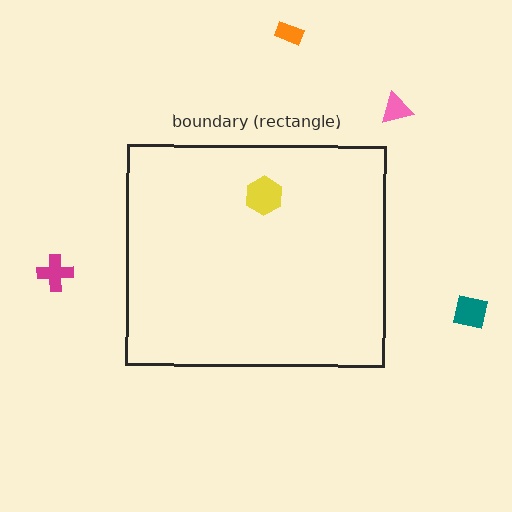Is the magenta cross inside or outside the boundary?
Outside.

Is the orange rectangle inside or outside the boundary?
Outside.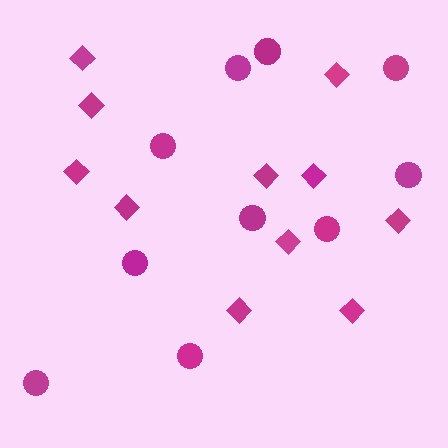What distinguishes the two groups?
There are 2 groups: one group of diamonds (11) and one group of circles (10).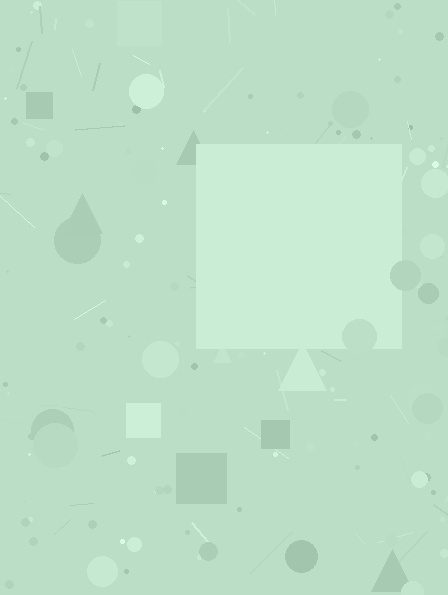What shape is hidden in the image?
A square is hidden in the image.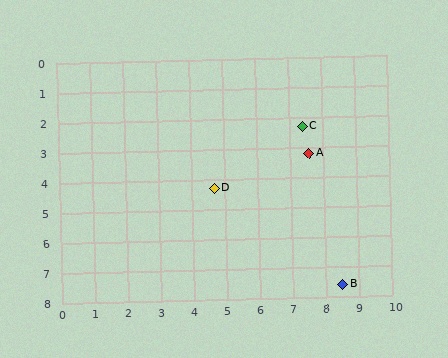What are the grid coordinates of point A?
Point A is at approximately (7.6, 3.2).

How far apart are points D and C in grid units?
Points D and C are about 3.4 grid units apart.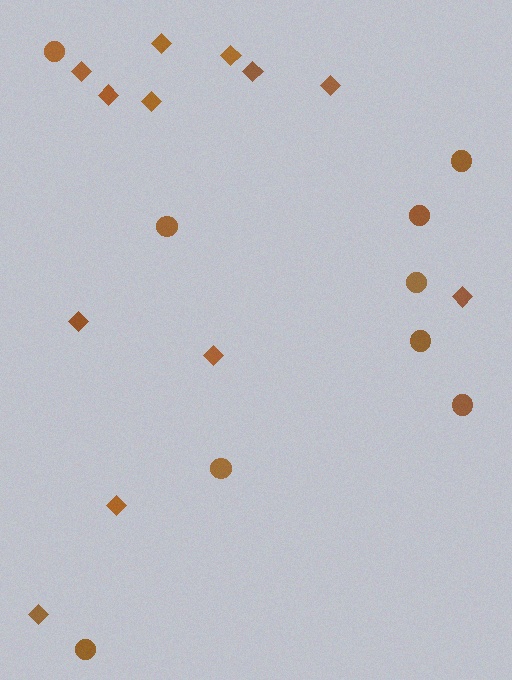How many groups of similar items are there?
There are 2 groups: one group of diamonds (12) and one group of circles (9).